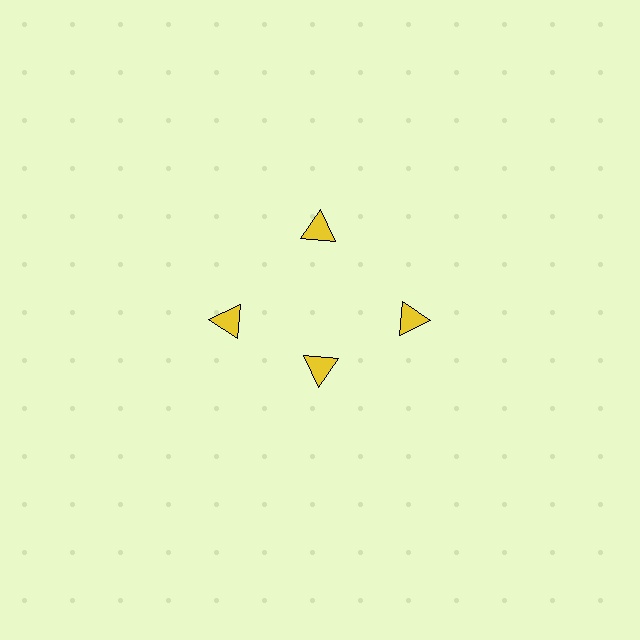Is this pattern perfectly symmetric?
No. The 4 yellow triangles are arranged in a ring, but one element near the 6 o'clock position is pulled inward toward the center, breaking the 4-fold rotational symmetry.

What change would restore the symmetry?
The symmetry would be restored by moving it outward, back onto the ring so that all 4 triangles sit at equal angles and equal distance from the center.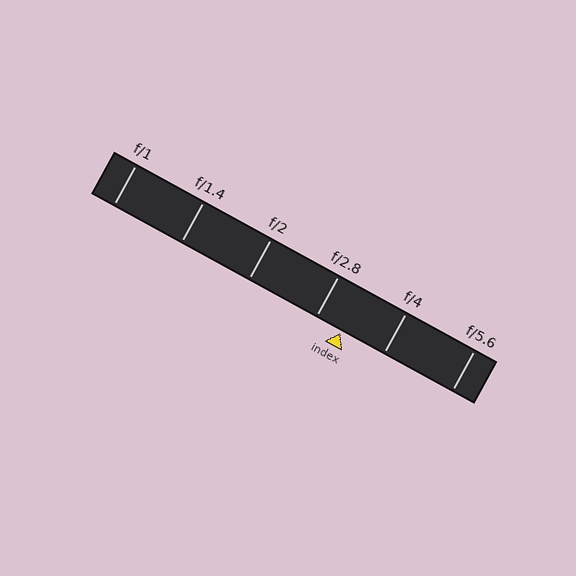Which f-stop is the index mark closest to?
The index mark is closest to f/2.8.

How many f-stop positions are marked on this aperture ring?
There are 6 f-stop positions marked.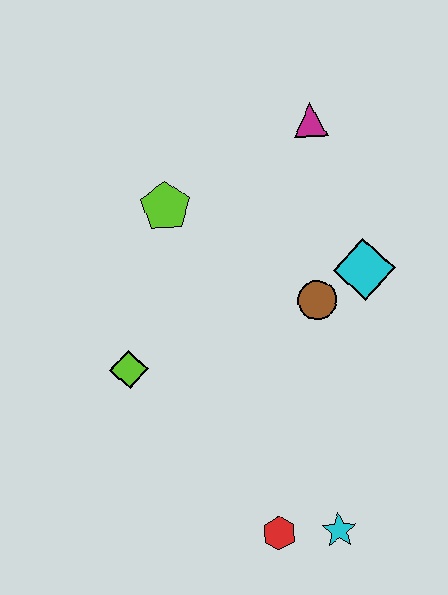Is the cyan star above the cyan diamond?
No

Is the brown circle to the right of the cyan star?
No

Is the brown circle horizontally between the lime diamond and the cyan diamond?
Yes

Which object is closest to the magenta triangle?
The cyan diamond is closest to the magenta triangle.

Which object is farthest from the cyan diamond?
The red hexagon is farthest from the cyan diamond.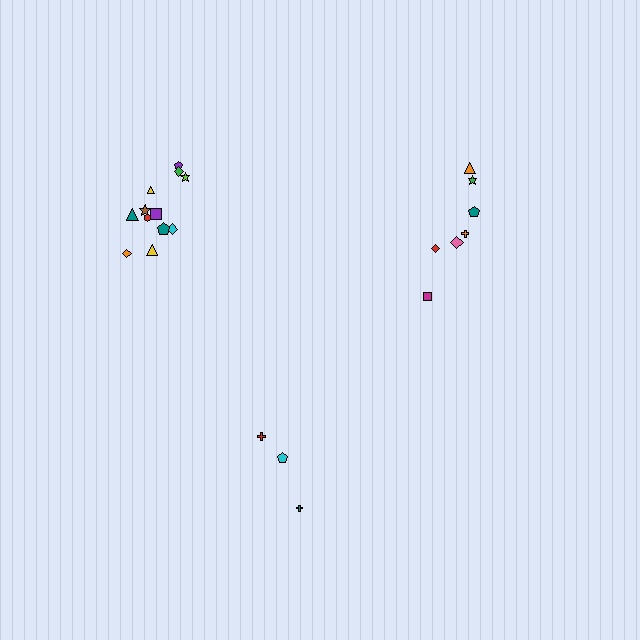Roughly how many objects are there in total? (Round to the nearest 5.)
Roughly 20 objects in total.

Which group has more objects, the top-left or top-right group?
The top-left group.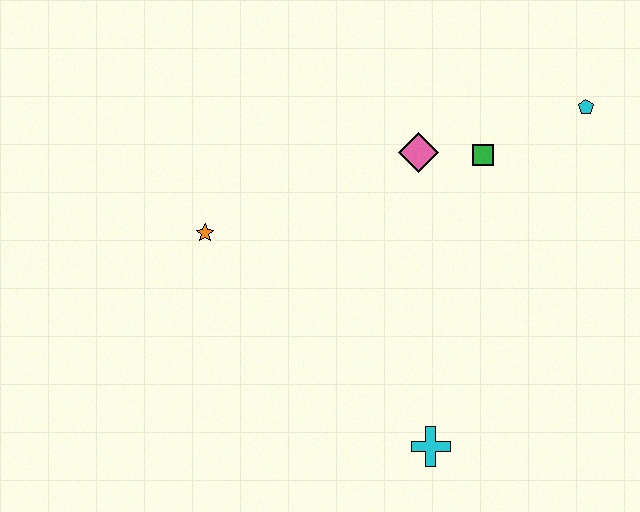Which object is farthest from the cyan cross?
The cyan pentagon is farthest from the cyan cross.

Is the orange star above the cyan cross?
Yes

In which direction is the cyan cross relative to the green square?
The cyan cross is below the green square.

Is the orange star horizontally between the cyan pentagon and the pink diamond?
No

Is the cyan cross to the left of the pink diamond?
No